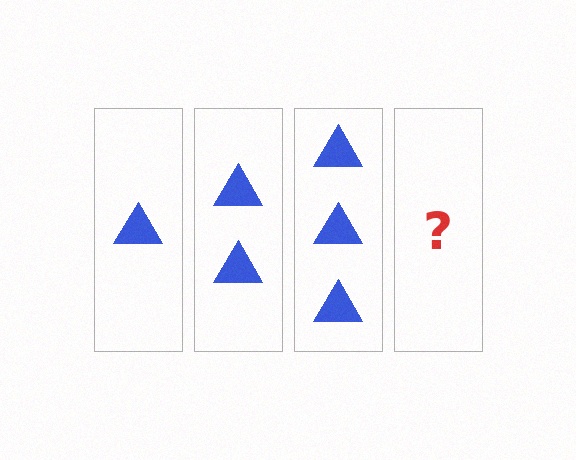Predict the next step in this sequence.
The next step is 4 triangles.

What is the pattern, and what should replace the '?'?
The pattern is that each step adds one more triangle. The '?' should be 4 triangles.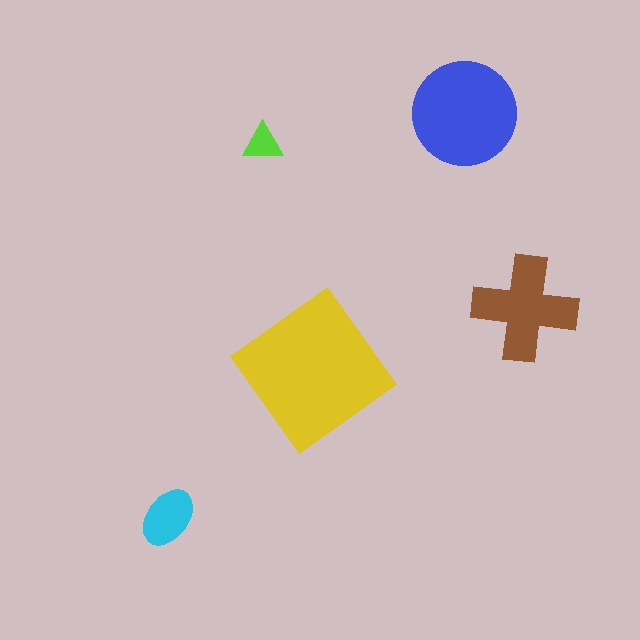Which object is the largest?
The yellow diamond.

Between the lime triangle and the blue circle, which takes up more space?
The blue circle.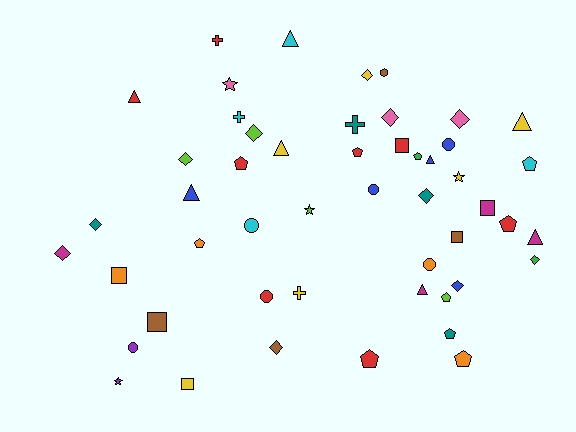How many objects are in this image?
There are 50 objects.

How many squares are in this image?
There are 6 squares.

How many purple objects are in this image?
There are 2 purple objects.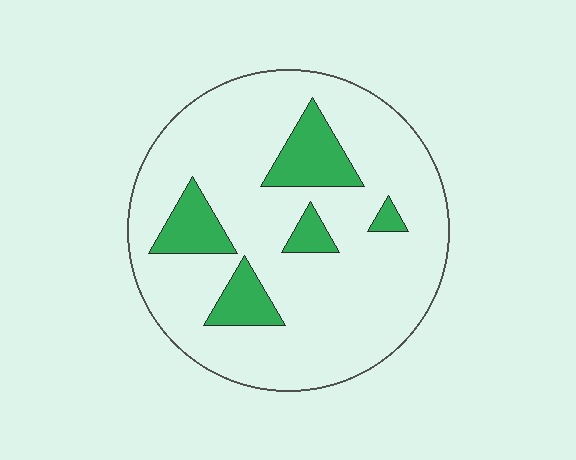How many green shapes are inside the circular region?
5.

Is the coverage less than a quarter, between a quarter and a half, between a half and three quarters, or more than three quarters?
Less than a quarter.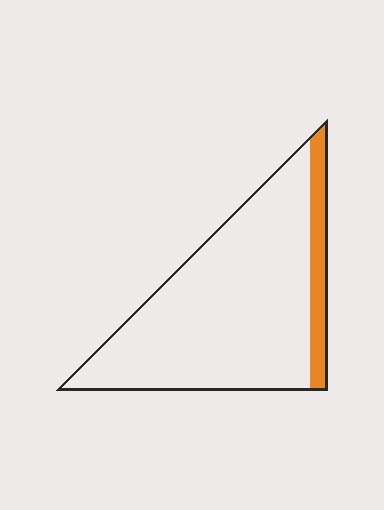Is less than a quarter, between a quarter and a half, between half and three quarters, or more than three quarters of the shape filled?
Less than a quarter.